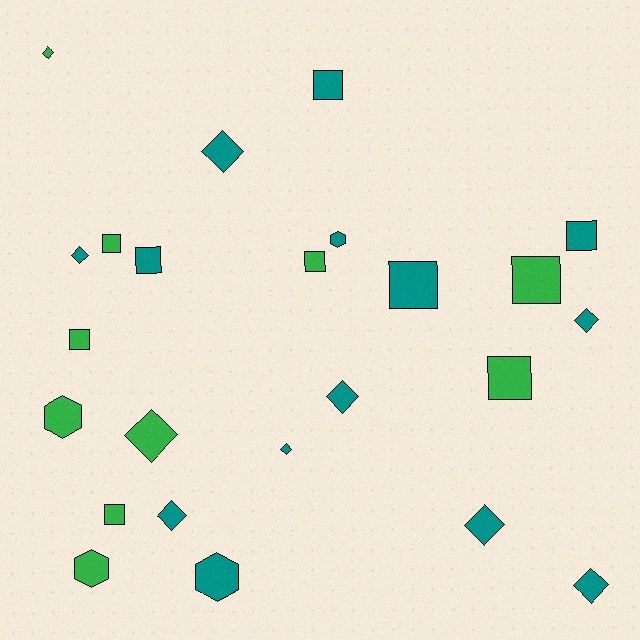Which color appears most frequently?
Teal, with 14 objects.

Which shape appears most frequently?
Square, with 10 objects.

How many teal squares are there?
There are 4 teal squares.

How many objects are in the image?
There are 24 objects.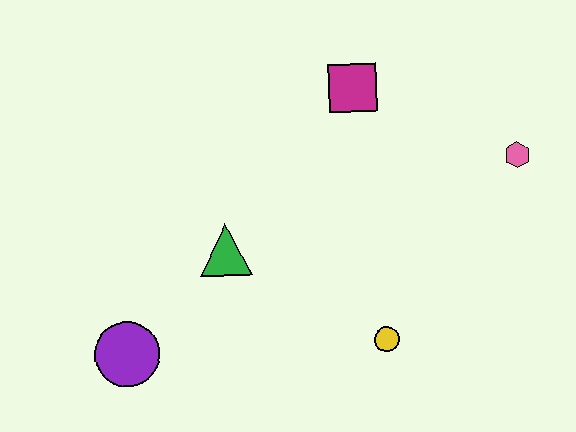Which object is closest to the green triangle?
The purple circle is closest to the green triangle.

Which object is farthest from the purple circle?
The pink hexagon is farthest from the purple circle.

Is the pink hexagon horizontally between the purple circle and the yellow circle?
No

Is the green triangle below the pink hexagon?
Yes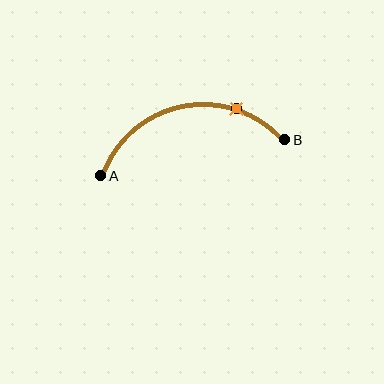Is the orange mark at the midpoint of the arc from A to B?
No. The orange mark lies on the arc but is closer to endpoint B. The arc midpoint would be at the point on the curve equidistant along the arc from both A and B.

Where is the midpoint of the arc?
The arc midpoint is the point on the curve farthest from the straight line joining A and B. It sits above that line.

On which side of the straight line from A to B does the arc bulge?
The arc bulges above the straight line connecting A and B.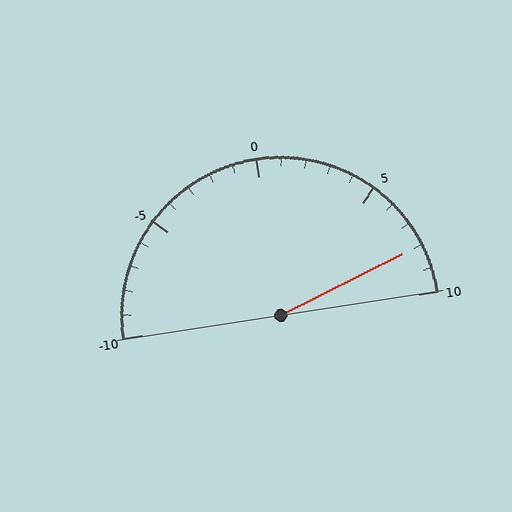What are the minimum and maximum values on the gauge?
The gauge ranges from -10 to 10.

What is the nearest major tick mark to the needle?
The nearest major tick mark is 10.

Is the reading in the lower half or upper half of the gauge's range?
The reading is in the upper half of the range (-10 to 10).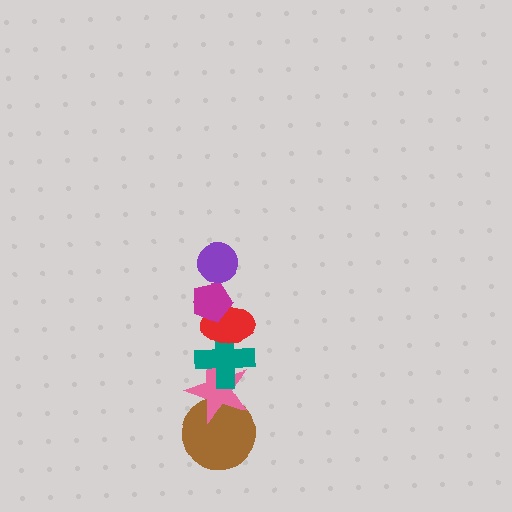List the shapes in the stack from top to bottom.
From top to bottom: the purple circle, the magenta pentagon, the red ellipse, the teal cross, the pink star, the brown circle.